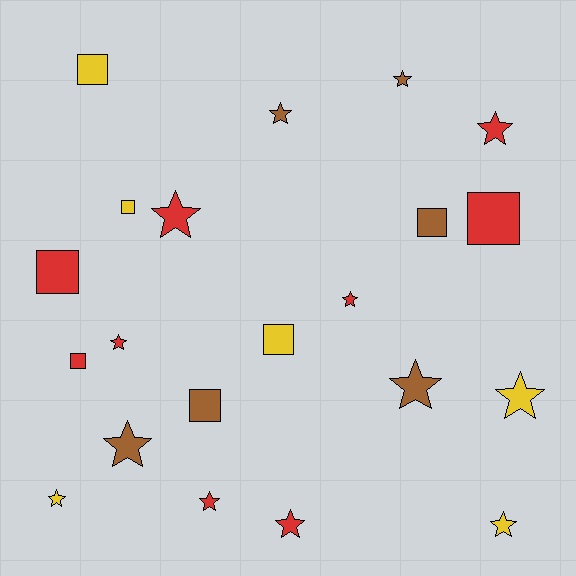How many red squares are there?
There are 3 red squares.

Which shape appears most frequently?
Star, with 13 objects.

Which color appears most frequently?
Red, with 9 objects.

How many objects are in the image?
There are 21 objects.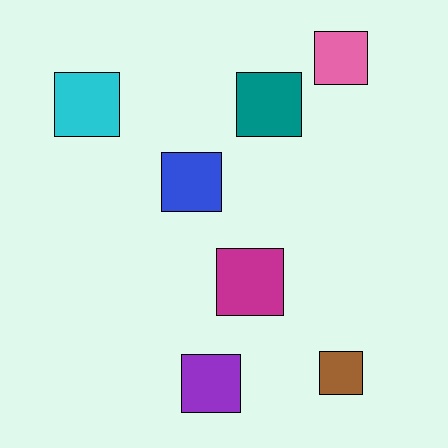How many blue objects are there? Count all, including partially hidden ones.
There is 1 blue object.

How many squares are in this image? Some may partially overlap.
There are 7 squares.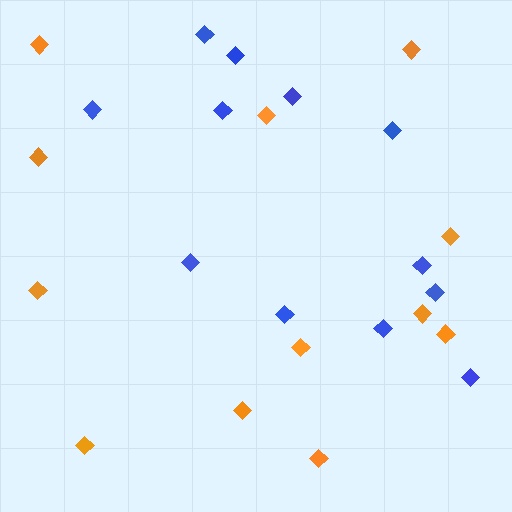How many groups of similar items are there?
There are 2 groups: one group of blue diamonds (12) and one group of orange diamonds (12).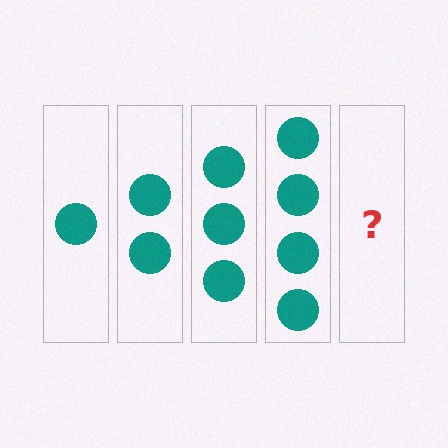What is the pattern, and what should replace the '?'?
The pattern is that each step adds one more circle. The '?' should be 5 circles.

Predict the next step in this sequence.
The next step is 5 circles.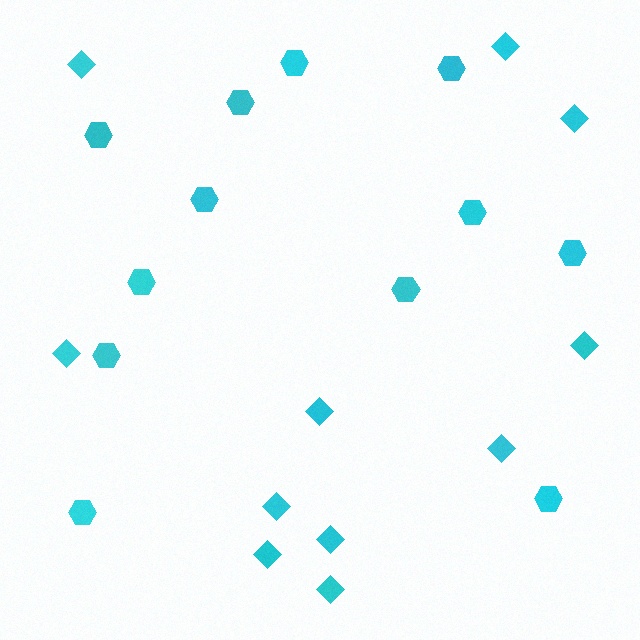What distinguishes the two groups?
There are 2 groups: one group of diamonds (11) and one group of hexagons (12).